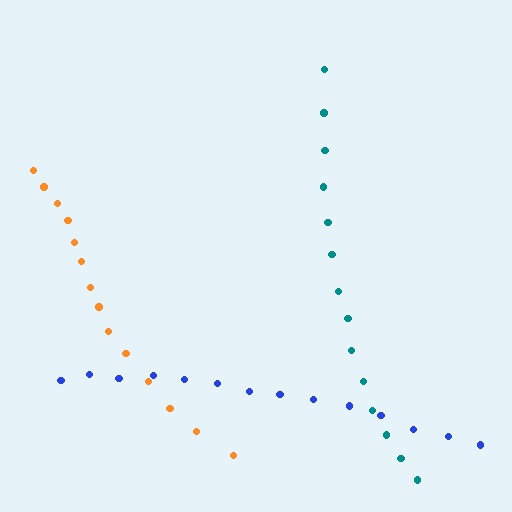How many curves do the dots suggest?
There are 3 distinct paths.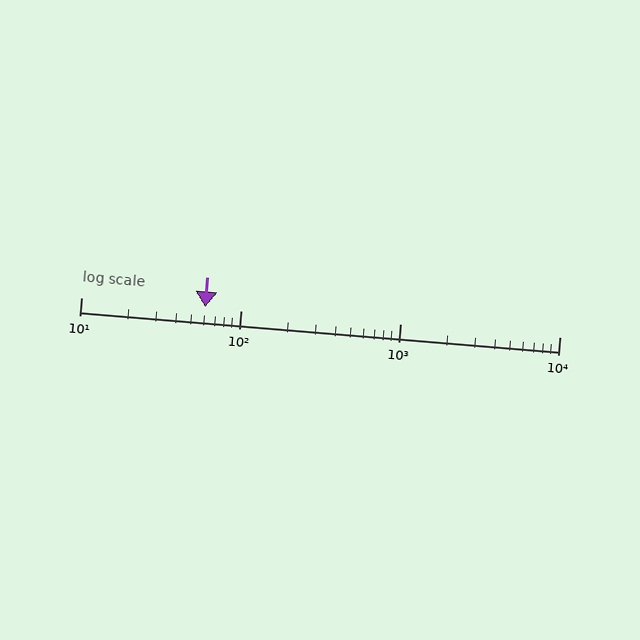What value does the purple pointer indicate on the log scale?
The pointer indicates approximately 60.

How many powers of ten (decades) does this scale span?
The scale spans 3 decades, from 10 to 10000.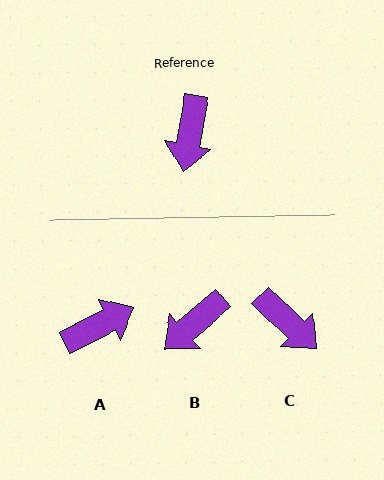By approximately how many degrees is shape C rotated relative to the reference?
Approximately 56 degrees counter-clockwise.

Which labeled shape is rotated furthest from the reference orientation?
A, about 128 degrees away.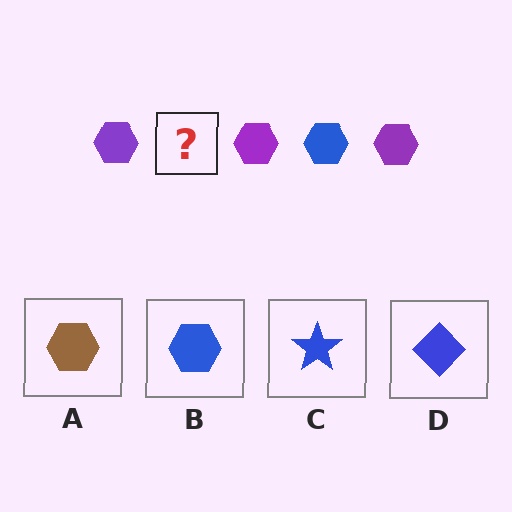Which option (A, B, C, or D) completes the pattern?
B.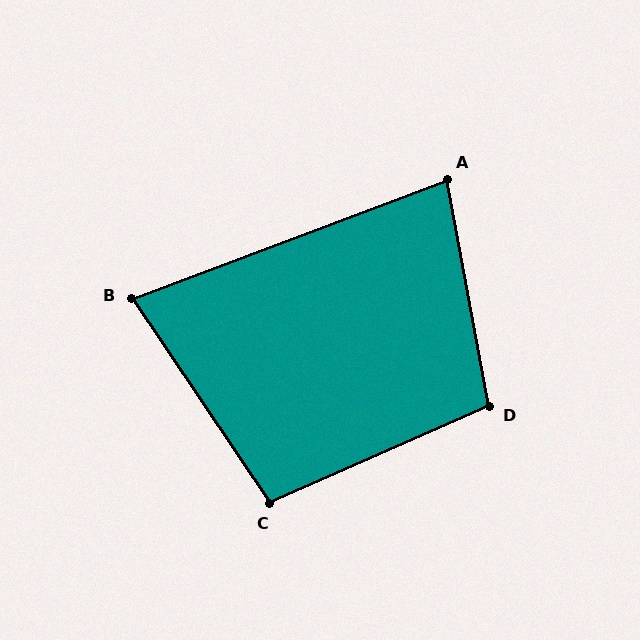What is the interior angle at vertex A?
Approximately 80 degrees (acute).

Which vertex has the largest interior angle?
D, at approximately 103 degrees.